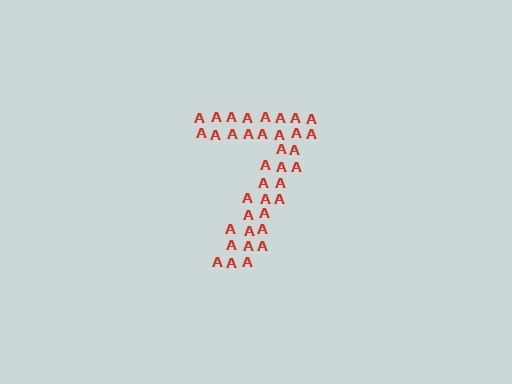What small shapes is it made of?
It is made of small letter A's.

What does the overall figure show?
The overall figure shows the digit 7.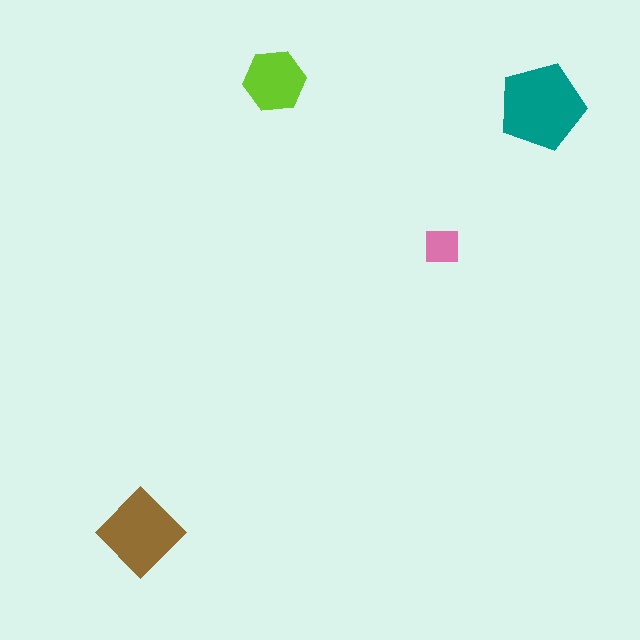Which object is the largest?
The teal pentagon.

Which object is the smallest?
The pink square.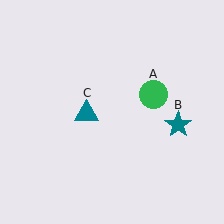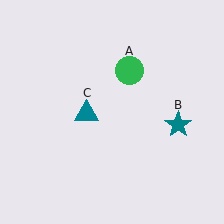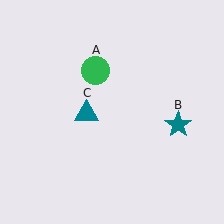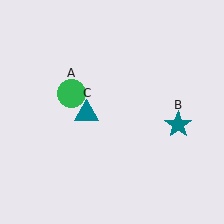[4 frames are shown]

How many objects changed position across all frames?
1 object changed position: green circle (object A).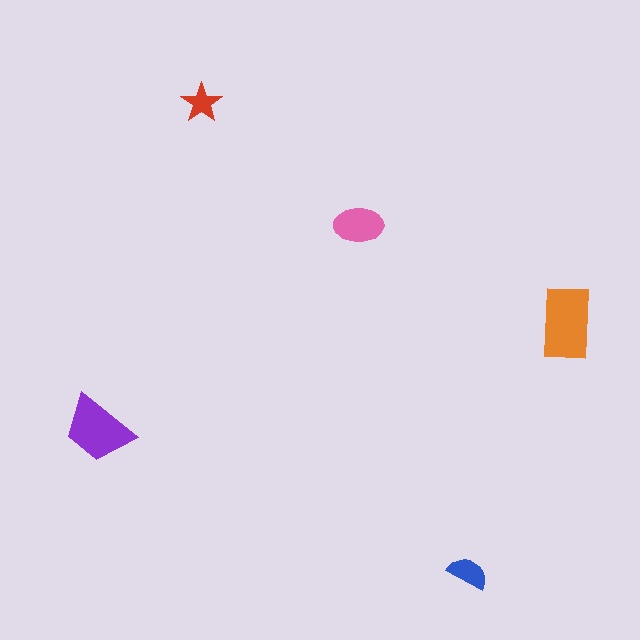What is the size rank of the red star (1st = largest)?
5th.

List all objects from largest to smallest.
The orange rectangle, the purple trapezoid, the pink ellipse, the blue semicircle, the red star.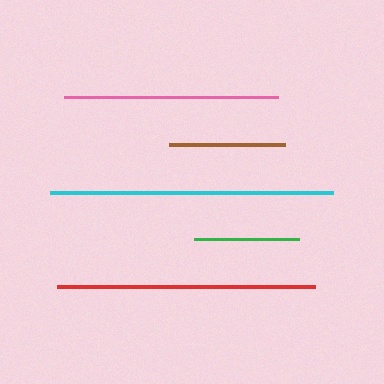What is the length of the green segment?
The green segment is approximately 104 pixels long.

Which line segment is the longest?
The cyan line is the longest at approximately 284 pixels.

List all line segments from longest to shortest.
From longest to shortest: cyan, red, pink, brown, green.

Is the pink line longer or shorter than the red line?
The red line is longer than the pink line.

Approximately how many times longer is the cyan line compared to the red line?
The cyan line is approximately 1.1 times the length of the red line.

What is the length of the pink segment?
The pink segment is approximately 214 pixels long.